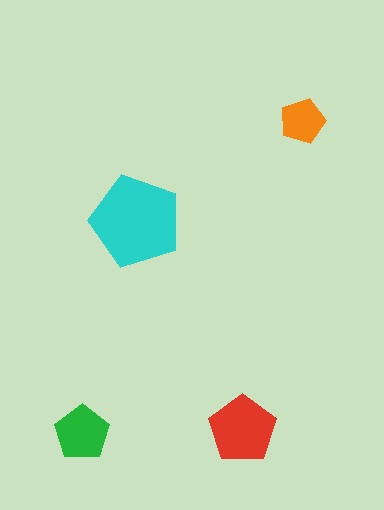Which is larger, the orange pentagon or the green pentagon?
The green one.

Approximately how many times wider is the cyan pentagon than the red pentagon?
About 1.5 times wider.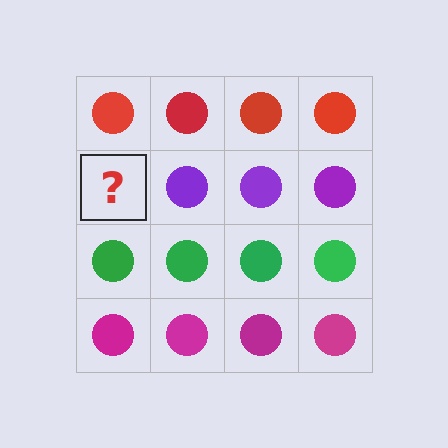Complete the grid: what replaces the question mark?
The question mark should be replaced with a purple circle.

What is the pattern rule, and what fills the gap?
The rule is that each row has a consistent color. The gap should be filled with a purple circle.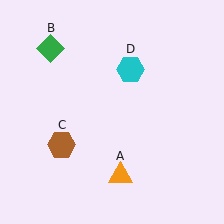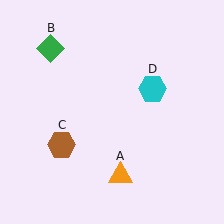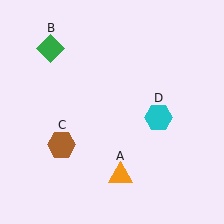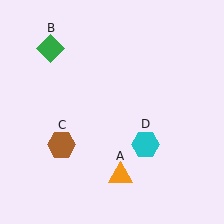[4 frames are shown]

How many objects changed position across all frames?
1 object changed position: cyan hexagon (object D).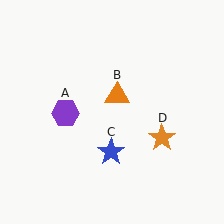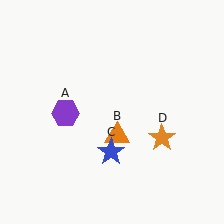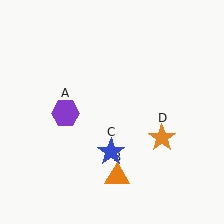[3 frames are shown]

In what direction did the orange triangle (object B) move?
The orange triangle (object B) moved down.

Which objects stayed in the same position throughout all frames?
Purple hexagon (object A) and blue star (object C) and orange star (object D) remained stationary.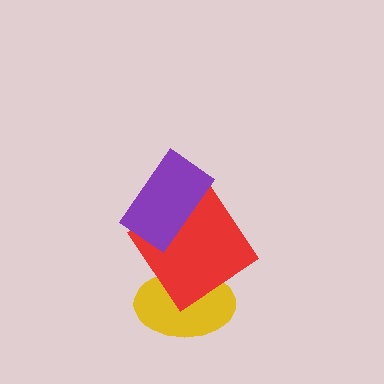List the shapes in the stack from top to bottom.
From top to bottom: the purple rectangle, the red diamond, the yellow ellipse.